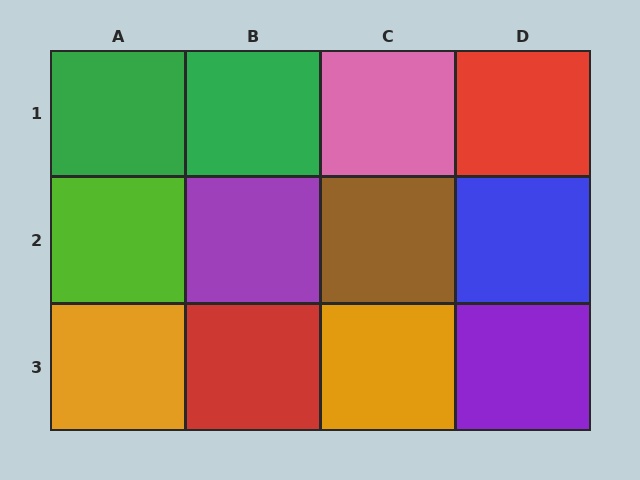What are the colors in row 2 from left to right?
Lime, purple, brown, blue.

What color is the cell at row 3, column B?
Red.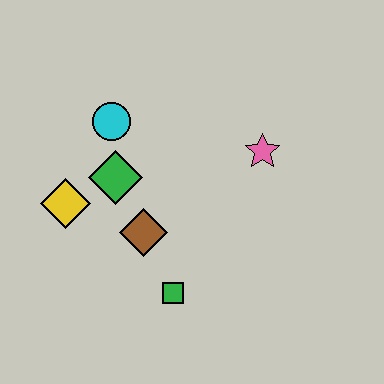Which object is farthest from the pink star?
The yellow diamond is farthest from the pink star.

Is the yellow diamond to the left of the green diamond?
Yes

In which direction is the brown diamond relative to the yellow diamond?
The brown diamond is to the right of the yellow diamond.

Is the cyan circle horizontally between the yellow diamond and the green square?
Yes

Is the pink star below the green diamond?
No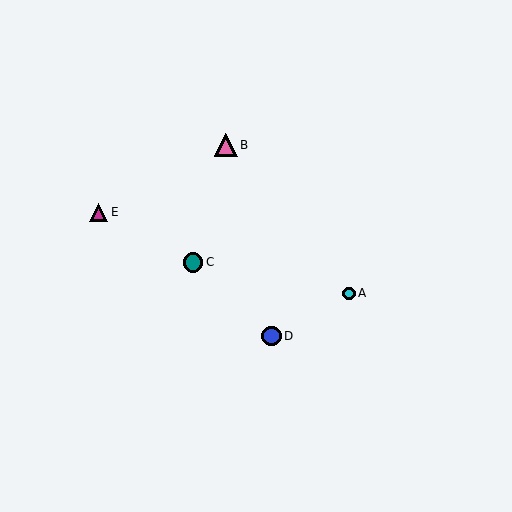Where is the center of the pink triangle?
The center of the pink triangle is at (226, 145).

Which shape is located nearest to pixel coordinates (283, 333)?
The blue circle (labeled D) at (271, 336) is nearest to that location.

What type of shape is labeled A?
Shape A is a cyan circle.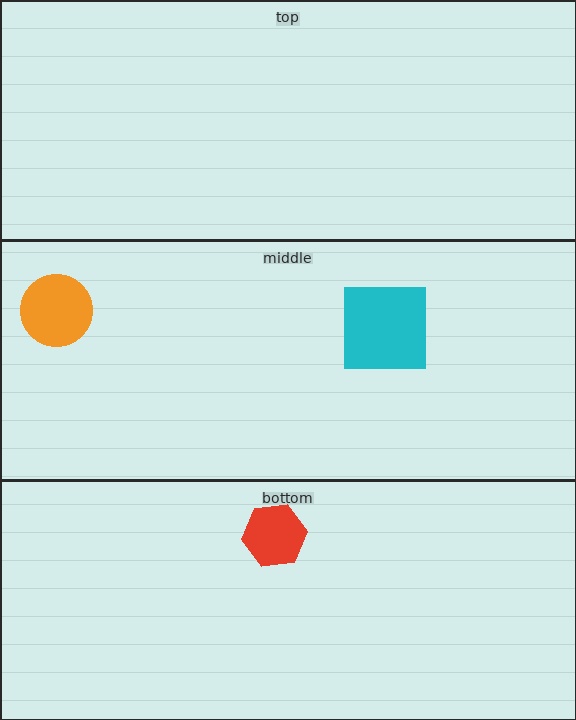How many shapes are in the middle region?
2.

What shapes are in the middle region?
The cyan square, the orange circle.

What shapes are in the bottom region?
The red hexagon.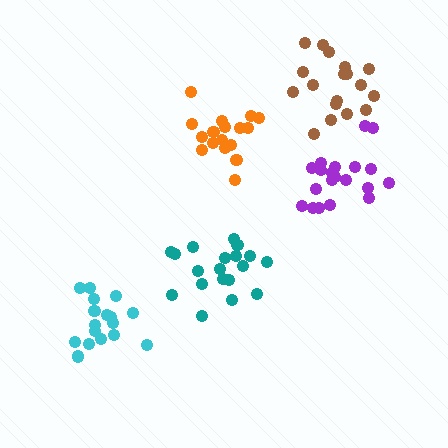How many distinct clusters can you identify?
There are 5 distinct clusters.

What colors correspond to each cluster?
The clusters are colored: teal, purple, orange, brown, cyan.